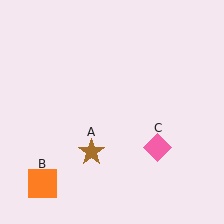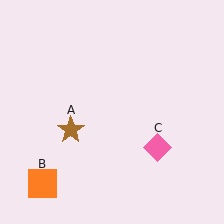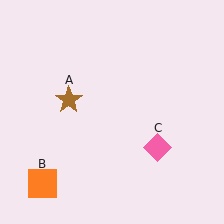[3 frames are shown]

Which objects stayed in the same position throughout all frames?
Orange square (object B) and pink diamond (object C) remained stationary.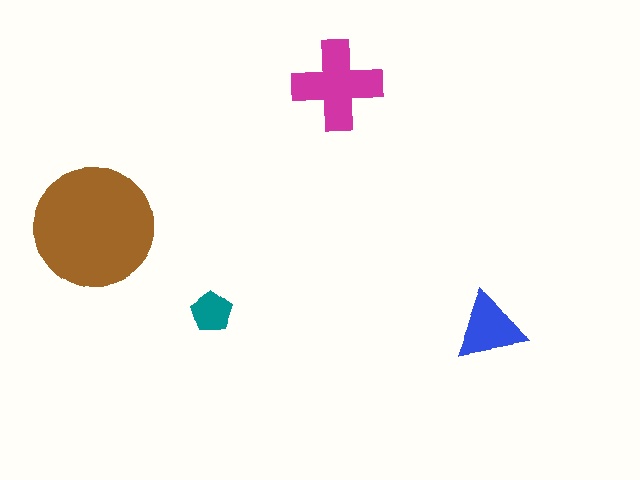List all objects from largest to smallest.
The brown circle, the magenta cross, the blue triangle, the teal pentagon.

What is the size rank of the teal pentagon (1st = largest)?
4th.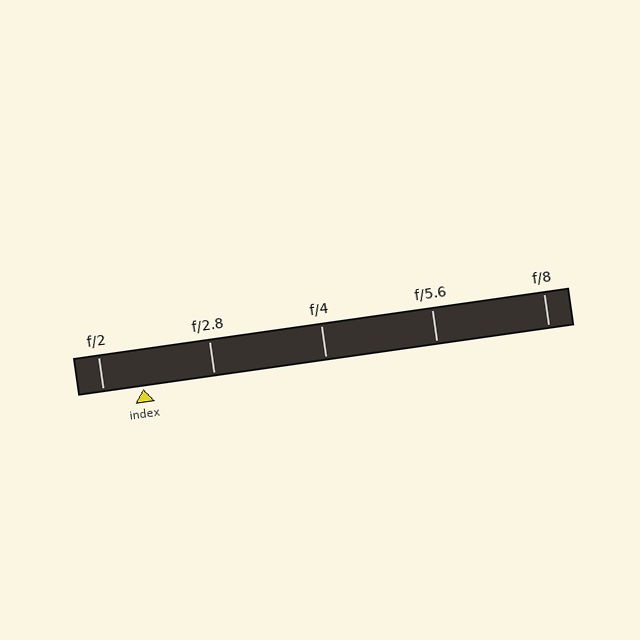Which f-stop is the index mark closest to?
The index mark is closest to f/2.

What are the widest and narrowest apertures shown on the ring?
The widest aperture shown is f/2 and the narrowest is f/8.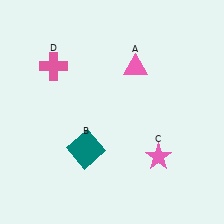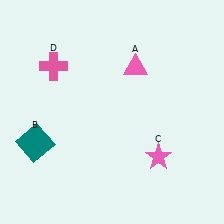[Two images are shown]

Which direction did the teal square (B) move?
The teal square (B) moved left.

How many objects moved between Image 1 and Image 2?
1 object moved between the two images.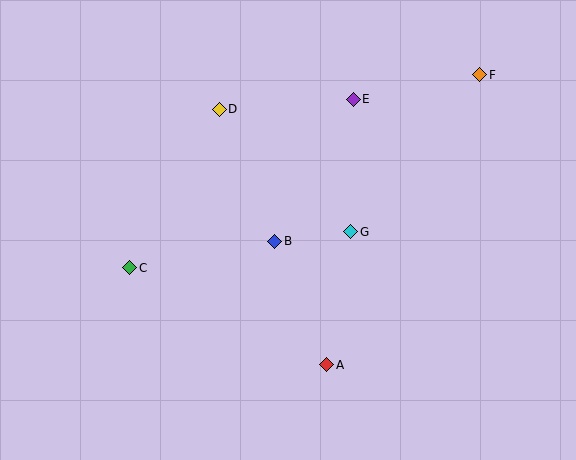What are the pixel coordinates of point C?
Point C is at (130, 268).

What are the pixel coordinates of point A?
Point A is at (327, 365).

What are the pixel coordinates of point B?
Point B is at (275, 241).